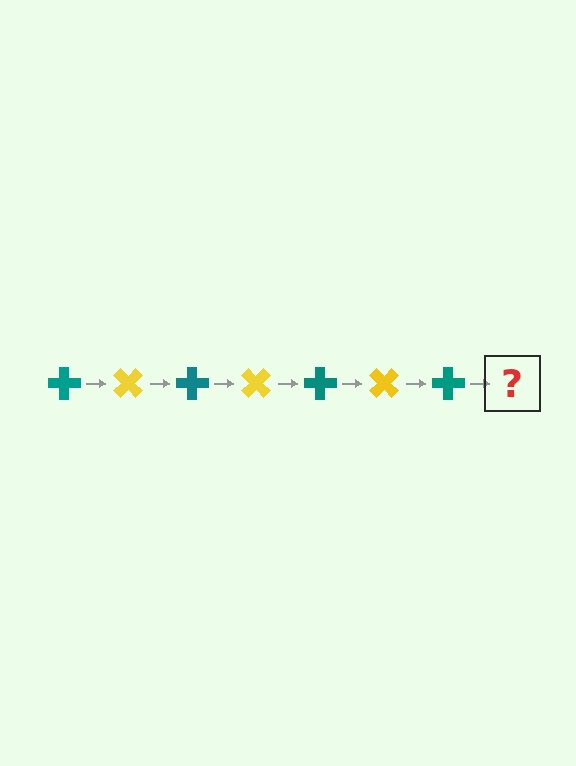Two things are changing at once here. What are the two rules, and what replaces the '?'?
The two rules are that it rotates 45 degrees each step and the color cycles through teal and yellow. The '?' should be a yellow cross, rotated 315 degrees from the start.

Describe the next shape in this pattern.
It should be a yellow cross, rotated 315 degrees from the start.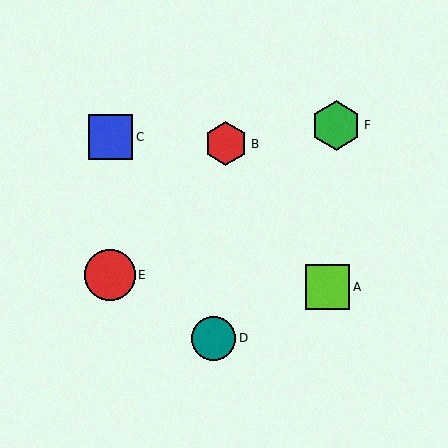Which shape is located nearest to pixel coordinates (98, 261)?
The red circle (labeled E) at (110, 275) is nearest to that location.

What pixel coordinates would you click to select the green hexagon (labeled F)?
Click at (336, 125) to select the green hexagon F.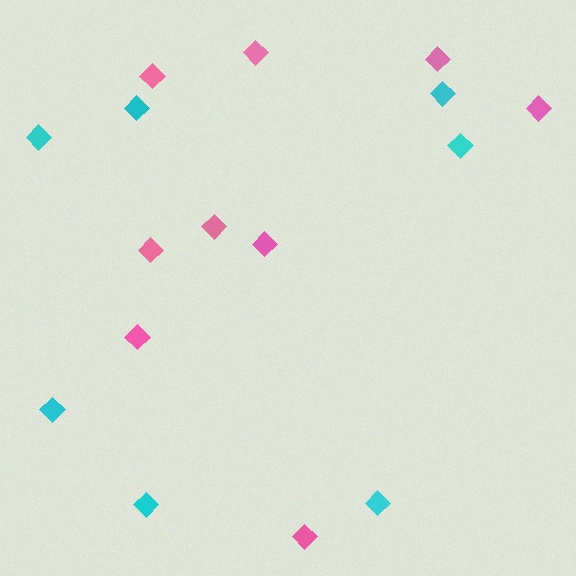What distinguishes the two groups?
There are 2 groups: one group of pink diamonds (9) and one group of cyan diamonds (7).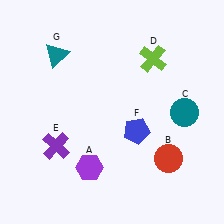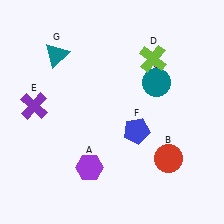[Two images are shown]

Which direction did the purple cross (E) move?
The purple cross (E) moved up.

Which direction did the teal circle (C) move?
The teal circle (C) moved up.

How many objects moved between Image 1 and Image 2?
2 objects moved between the two images.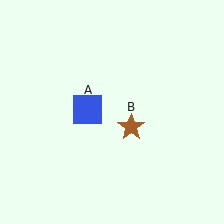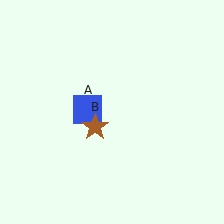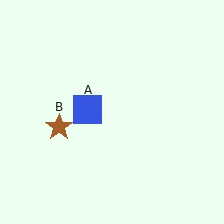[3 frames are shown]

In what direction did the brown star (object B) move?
The brown star (object B) moved left.